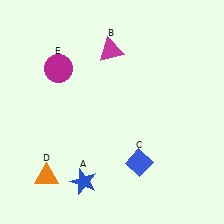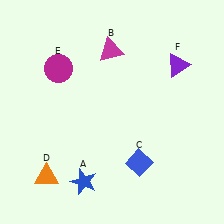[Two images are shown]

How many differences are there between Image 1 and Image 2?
There is 1 difference between the two images.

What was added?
A purple triangle (F) was added in Image 2.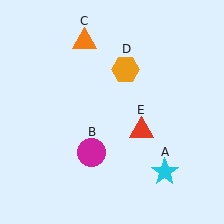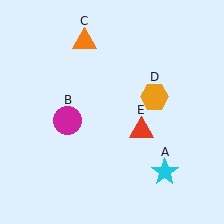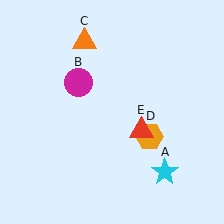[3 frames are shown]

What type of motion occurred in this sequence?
The magenta circle (object B), orange hexagon (object D) rotated clockwise around the center of the scene.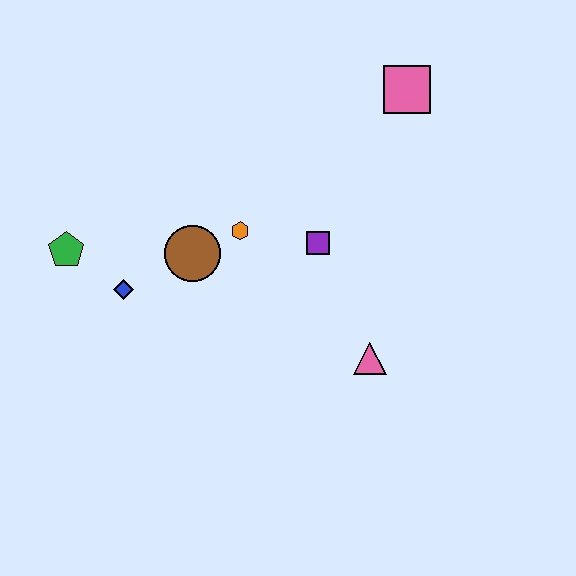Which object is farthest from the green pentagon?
The pink square is farthest from the green pentagon.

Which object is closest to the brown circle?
The orange hexagon is closest to the brown circle.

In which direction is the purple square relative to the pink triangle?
The purple square is above the pink triangle.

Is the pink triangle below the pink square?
Yes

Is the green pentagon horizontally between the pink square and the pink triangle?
No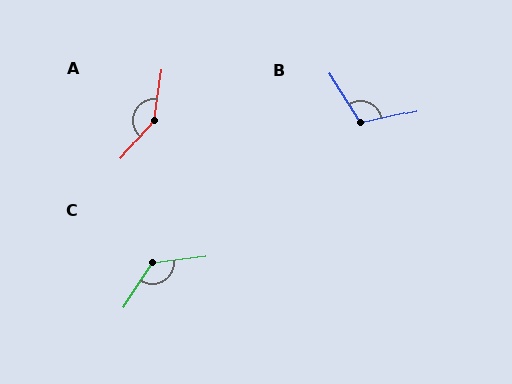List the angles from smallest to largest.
B (110°), C (130°), A (147°).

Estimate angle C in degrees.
Approximately 130 degrees.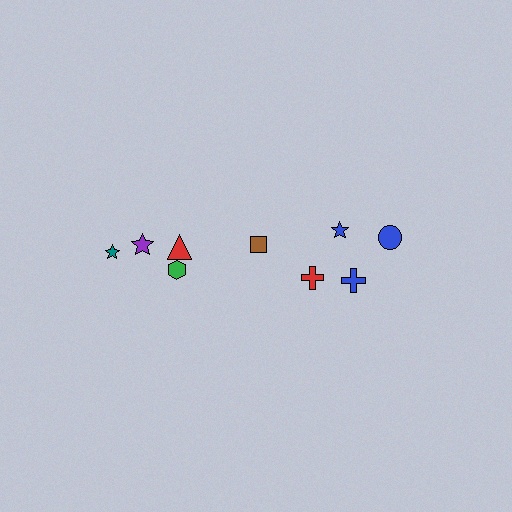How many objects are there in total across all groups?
There are 10 objects.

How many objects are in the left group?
There are 6 objects.